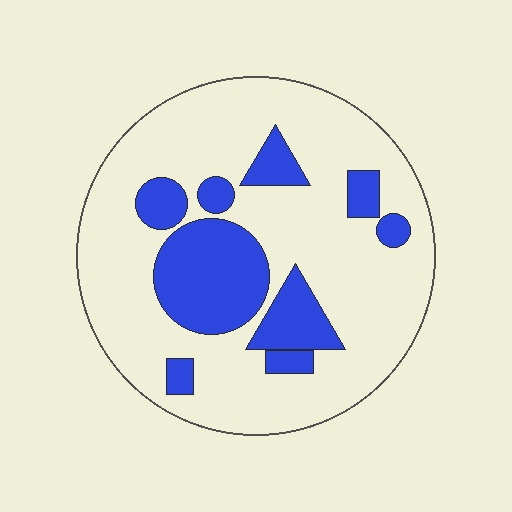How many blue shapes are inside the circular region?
9.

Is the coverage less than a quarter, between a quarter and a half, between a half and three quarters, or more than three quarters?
Between a quarter and a half.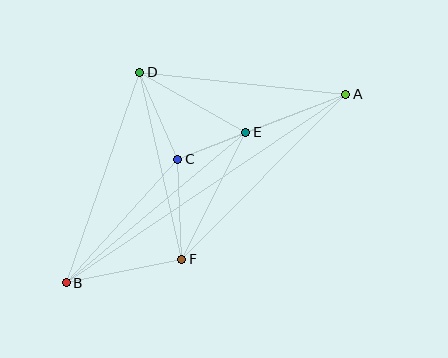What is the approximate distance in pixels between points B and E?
The distance between B and E is approximately 234 pixels.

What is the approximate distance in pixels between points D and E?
The distance between D and E is approximately 122 pixels.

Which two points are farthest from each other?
Points A and B are farthest from each other.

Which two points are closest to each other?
Points C and E are closest to each other.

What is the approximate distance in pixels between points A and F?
The distance between A and F is approximately 232 pixels.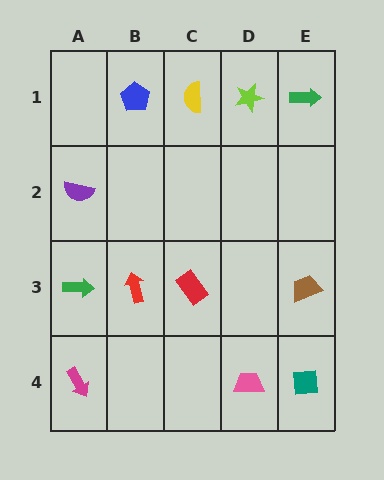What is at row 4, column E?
A teal square.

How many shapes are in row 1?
4 shapes.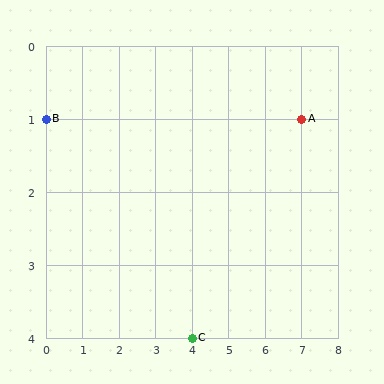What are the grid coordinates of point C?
Point C is at grid coordinates (4, 4).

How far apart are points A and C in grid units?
Points A and C are 3 columns and 3 rows apart (about 4.2 grid units diagonally).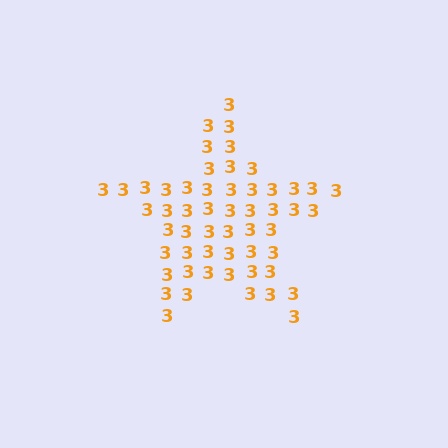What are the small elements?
The small elements are digit 3's.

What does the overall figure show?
The overall figure shows a star.